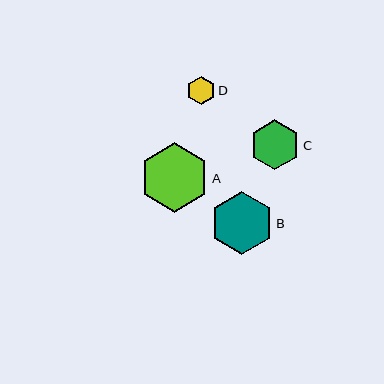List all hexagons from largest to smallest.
From largest to smallest: A, B, C, D.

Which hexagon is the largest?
Hexagon A is the largest with a size of approximately 69 pixels.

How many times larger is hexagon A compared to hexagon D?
Hexagon A is approximately 2.4 times the size of hexagon D.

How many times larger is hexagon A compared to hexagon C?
Hexagon A is approximately 1.4 times the size of hexagon C.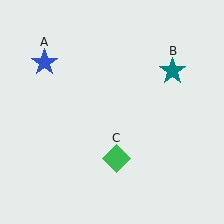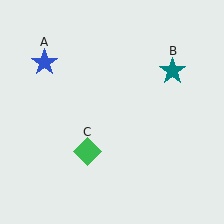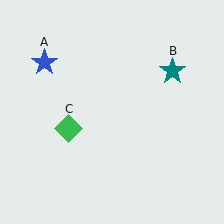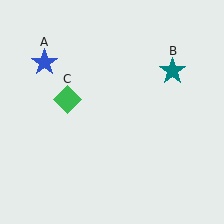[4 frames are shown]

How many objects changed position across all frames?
1 object changed position: green diamond (object C).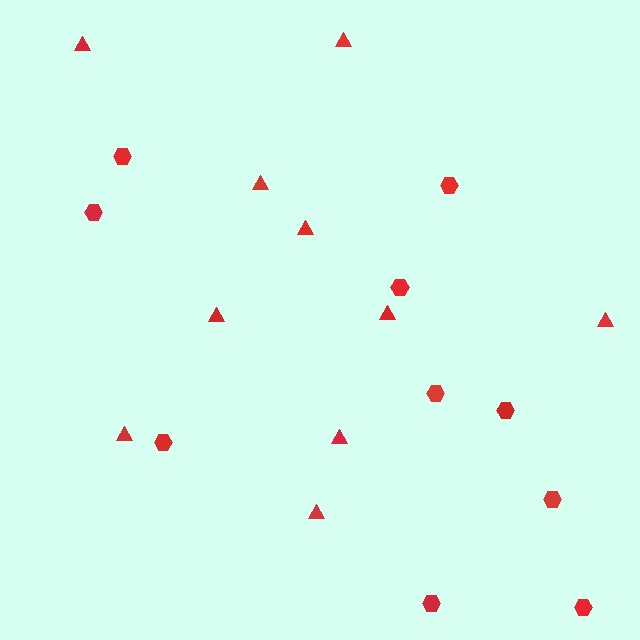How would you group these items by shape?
There are 2 groups: one group of hexagons (10) and one group of triangles (10).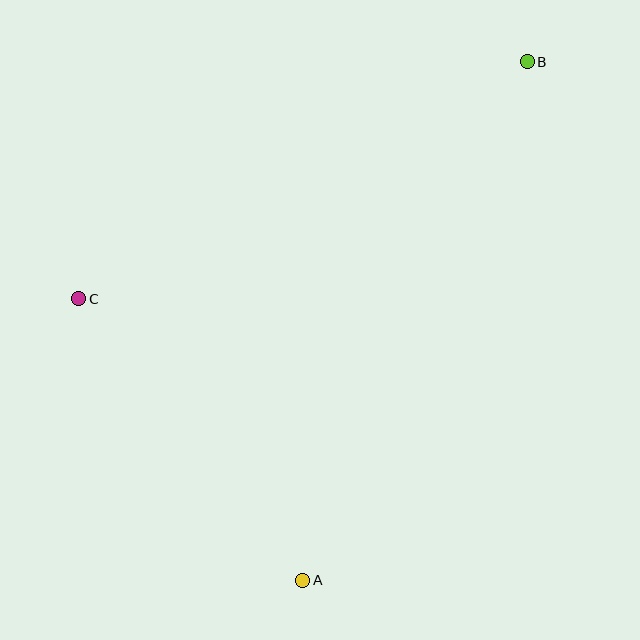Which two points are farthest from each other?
Points A and B are farthest from each other.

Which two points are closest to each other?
Points A and C are closest to each other.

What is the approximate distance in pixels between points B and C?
The distance between B and C is approximately 508 pixels.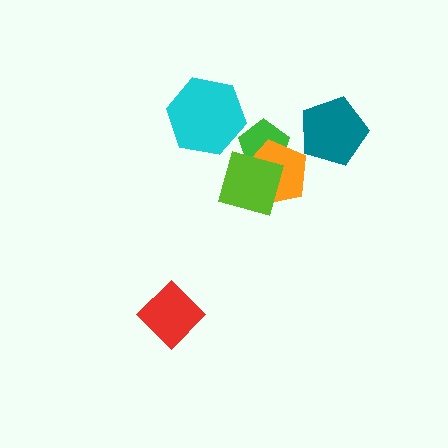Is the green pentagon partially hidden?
Yes, it is partially covered by another shape.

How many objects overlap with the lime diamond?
2 objects overlap with the lime diamond.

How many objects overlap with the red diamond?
0 objects overlap with the red diamond.